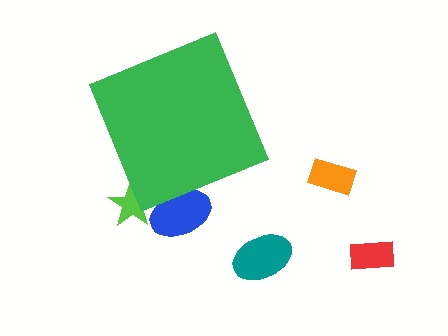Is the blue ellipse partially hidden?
Yes, the blue ellipse is partially hidden behind the green diamond.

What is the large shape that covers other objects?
A green diamond.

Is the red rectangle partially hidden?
No, the red rectangle is fully visible.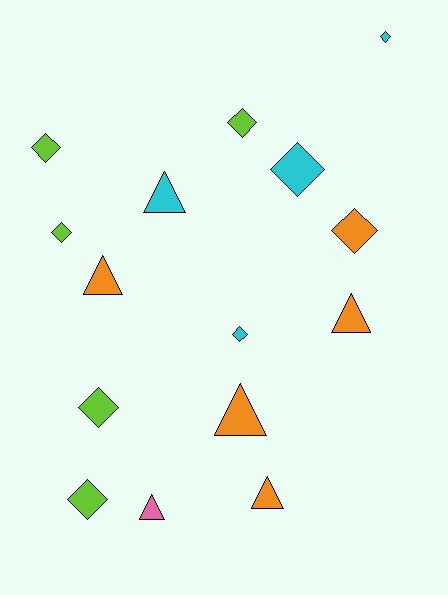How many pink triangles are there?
There is 1 pink triangle.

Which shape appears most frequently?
Diamond, with 9 objects.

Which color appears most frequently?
Lime, with 5 objects.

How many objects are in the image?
There are 15 objects.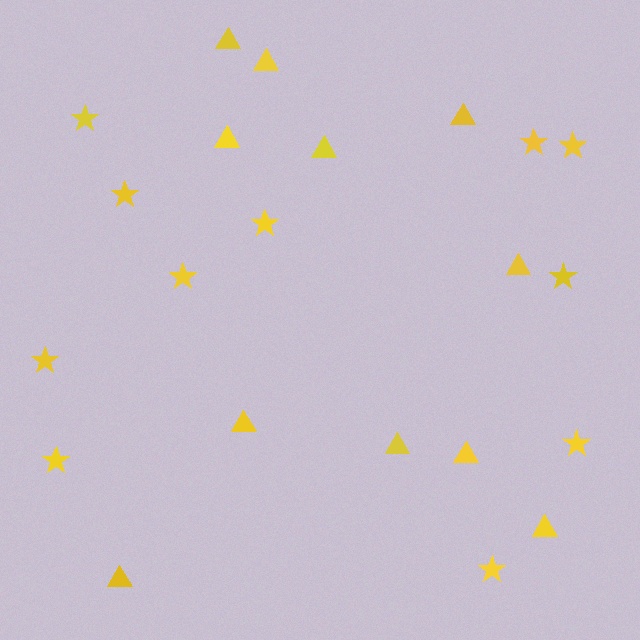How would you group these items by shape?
There are 2 groups: one group of stars (11) and one group of triangles (11).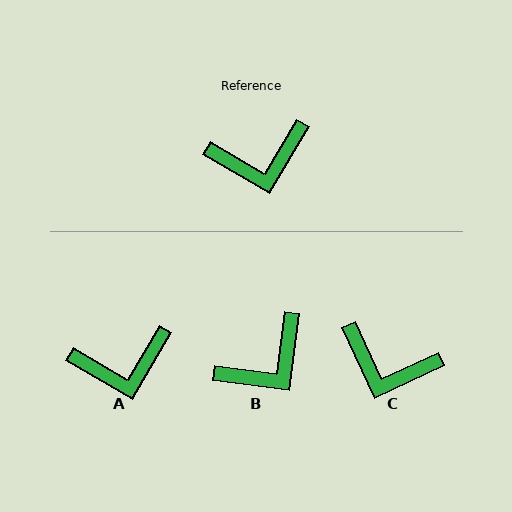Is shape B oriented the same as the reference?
No, it is off by about 23 degrees.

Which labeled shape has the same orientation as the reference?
A.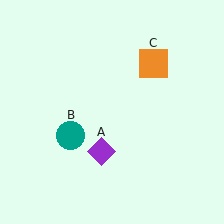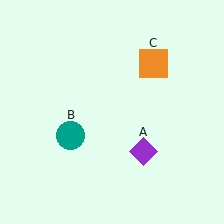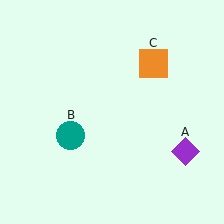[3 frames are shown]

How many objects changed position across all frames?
1 object changed position: purple diamond (object A).